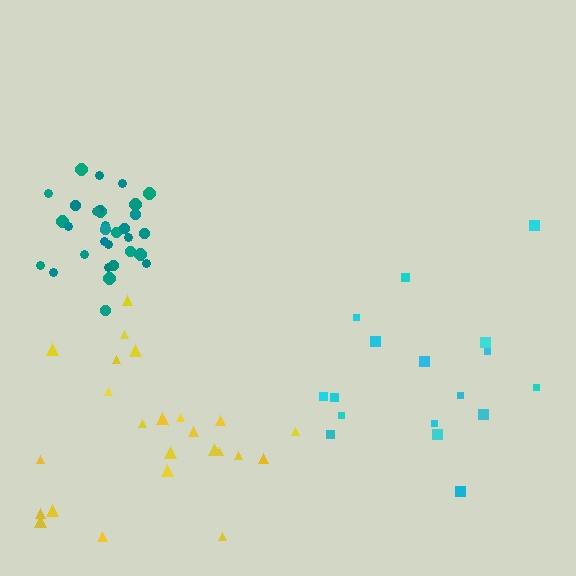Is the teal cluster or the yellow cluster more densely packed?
Teal.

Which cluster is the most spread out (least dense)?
Cyan.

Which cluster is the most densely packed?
Teal.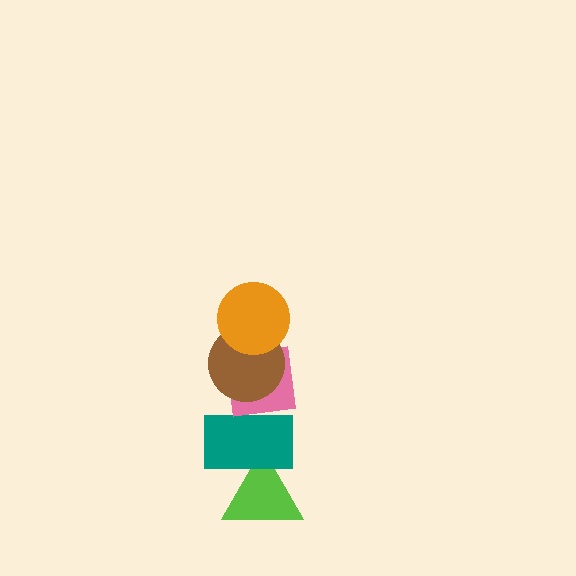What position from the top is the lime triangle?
The lime triangle is 5th from the top.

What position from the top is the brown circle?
The brown circle is 2nd from the top.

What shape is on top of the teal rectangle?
The pink square is on top of the teal rectangle.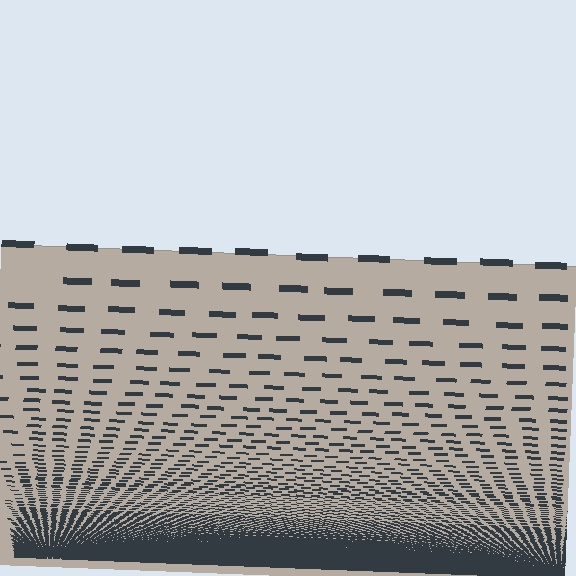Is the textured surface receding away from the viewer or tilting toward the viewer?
The surface appears to tilt toward the viewer. Texture elements get larger and sparser toward the top.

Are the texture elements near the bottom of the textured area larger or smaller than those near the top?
Smaller. The gradient is inverted — elements near the bottom are smaller and denser.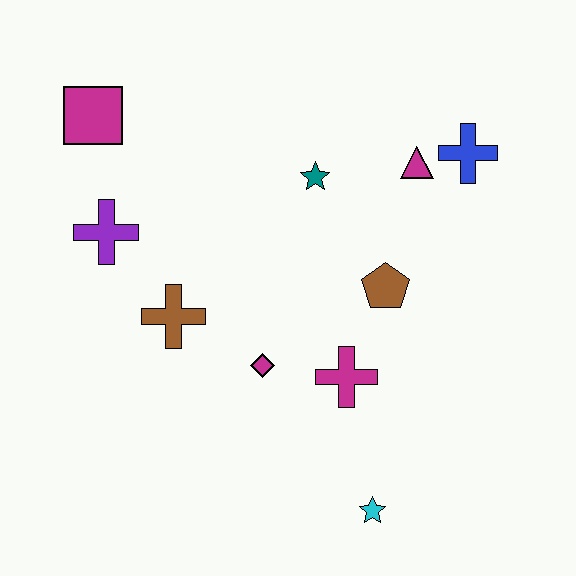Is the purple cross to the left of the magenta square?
No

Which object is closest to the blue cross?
The magenta triangle is closest to the blue cross.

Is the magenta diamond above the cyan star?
Yes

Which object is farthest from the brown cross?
The blue cross is farthest from the brown cross.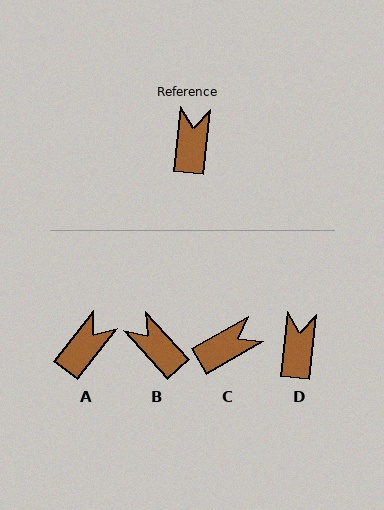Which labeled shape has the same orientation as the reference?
D.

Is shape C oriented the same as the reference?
No, it is off by about 54 degrees.